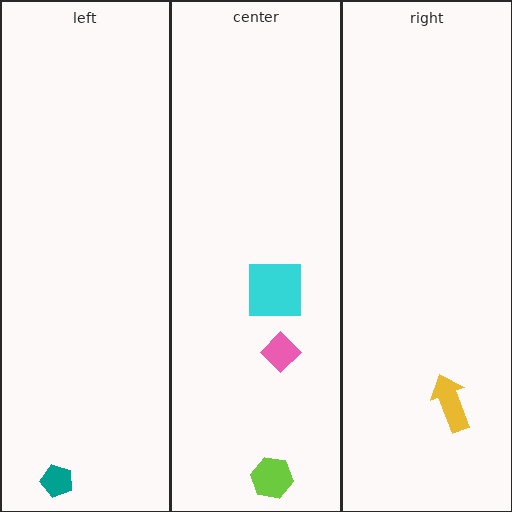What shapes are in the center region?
The lime hexagon, the pink diamond, the cyan square.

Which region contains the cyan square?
The center region.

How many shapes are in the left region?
1.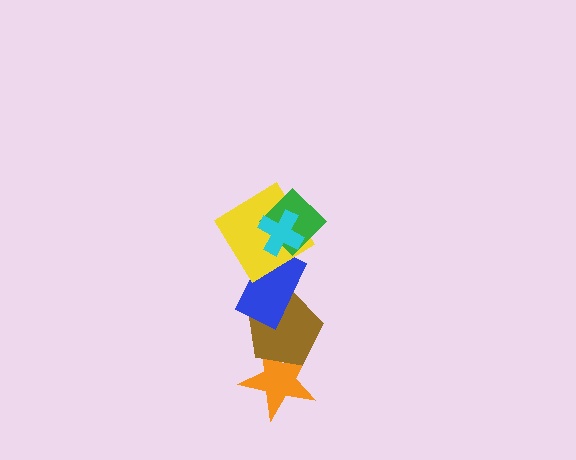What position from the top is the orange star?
The orange star is 6th from the top.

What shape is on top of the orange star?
The brown pentagon is on top of the orange star.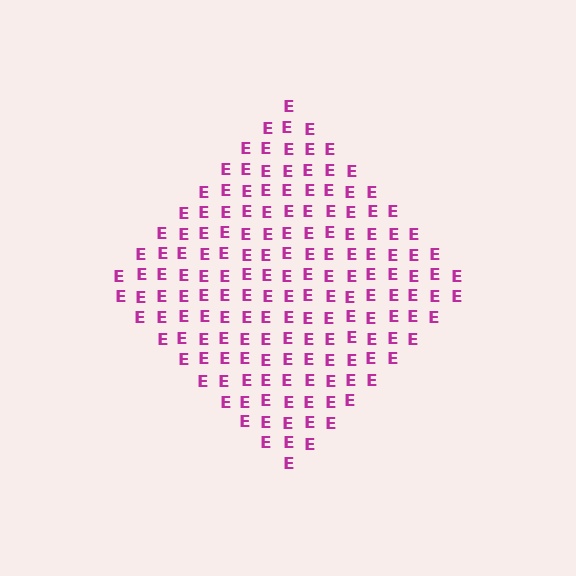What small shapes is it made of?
It is made of small letter E's.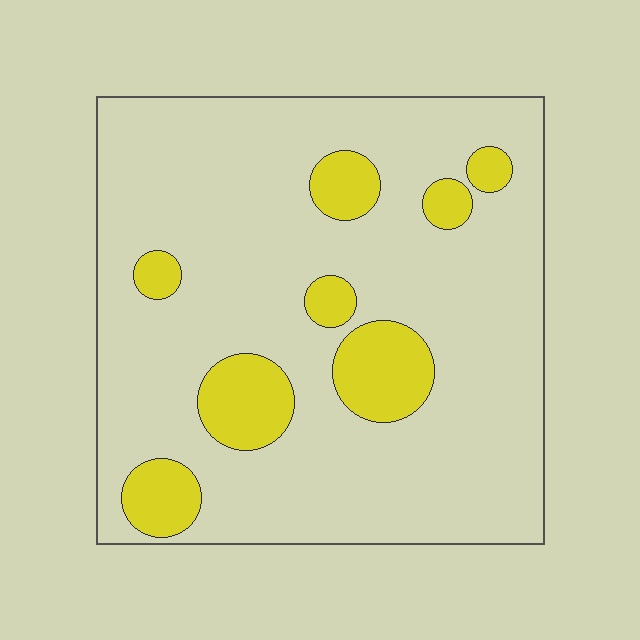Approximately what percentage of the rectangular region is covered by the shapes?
Approximately 15%.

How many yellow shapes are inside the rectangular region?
8.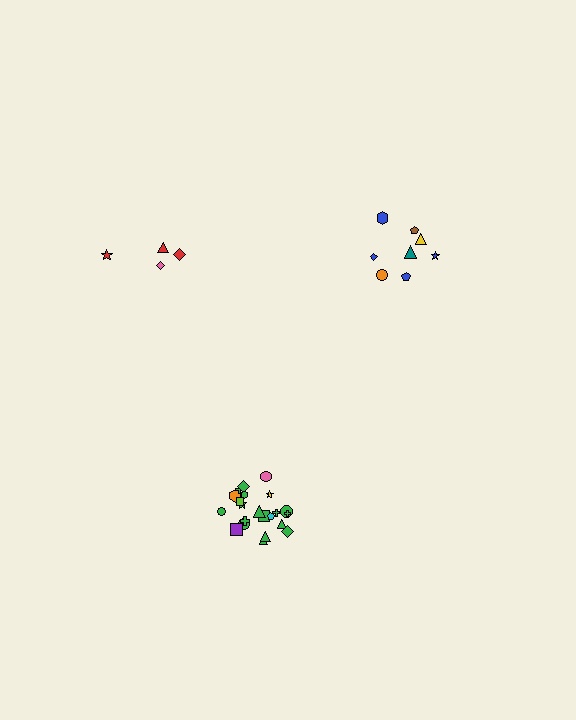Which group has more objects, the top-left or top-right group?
The top-right group.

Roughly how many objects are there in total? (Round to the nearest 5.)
Roughly 35 objects in total.